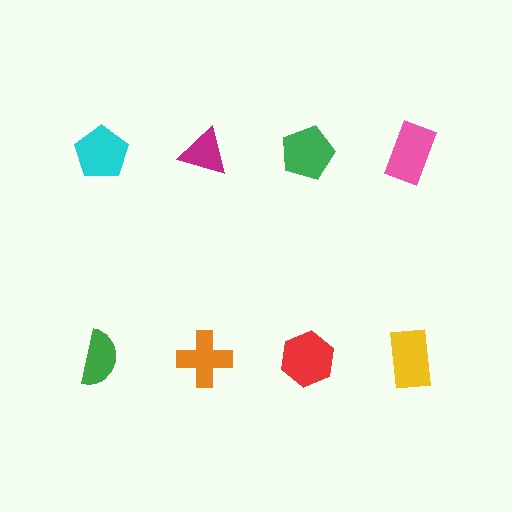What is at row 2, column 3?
A red hexagon.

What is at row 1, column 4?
A pink rectangle.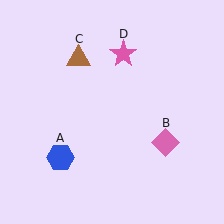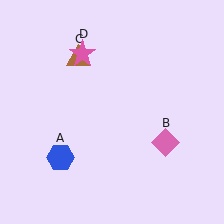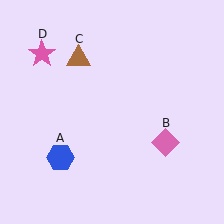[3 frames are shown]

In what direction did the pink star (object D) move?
The pink star (object D) moved left.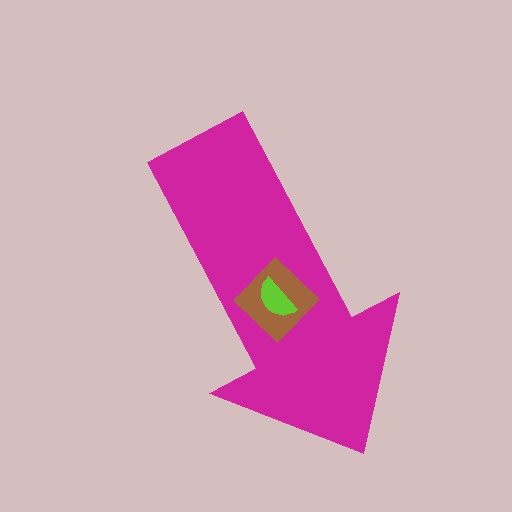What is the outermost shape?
The magenta arrow.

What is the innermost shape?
The lime semicircle.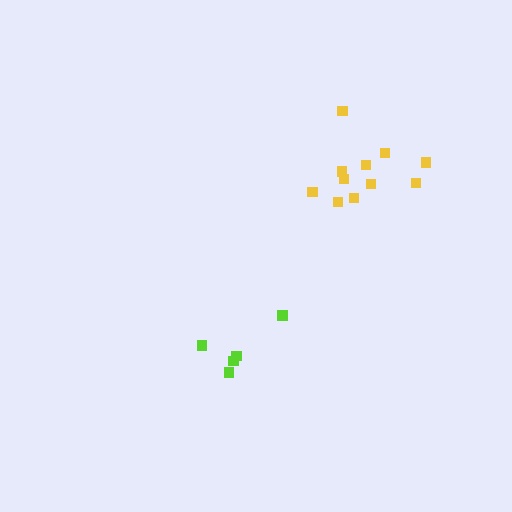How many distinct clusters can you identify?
There are 2 distinct clusters.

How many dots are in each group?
Group 1: 5 dots, Group 2: 11 dots (16 total).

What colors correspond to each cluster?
The clusters are colored: lime, yellow.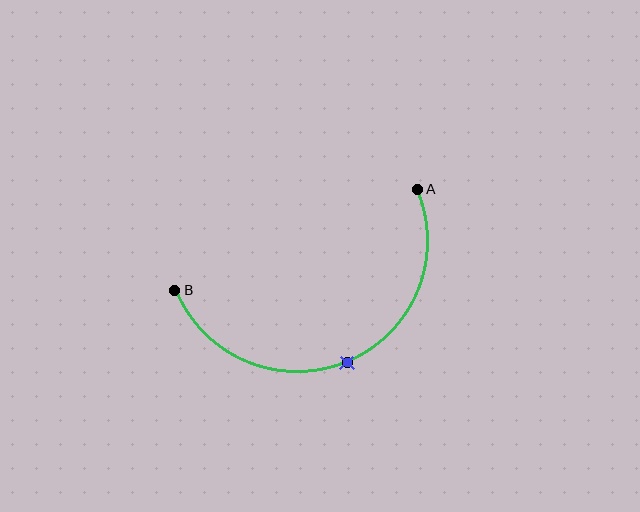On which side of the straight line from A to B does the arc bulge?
The arc bulges below the straight line connecting A and B.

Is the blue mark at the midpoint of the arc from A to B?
Yes. The blue mark lies on the arc at equal arc-length from both A and B — it is the arc midpoint.